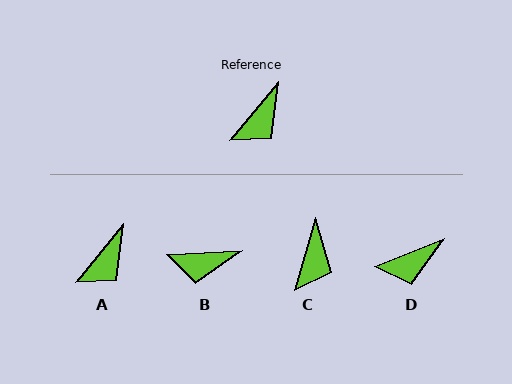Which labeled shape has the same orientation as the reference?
A.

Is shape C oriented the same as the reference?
No, it is off by about 23 degrees.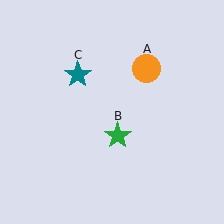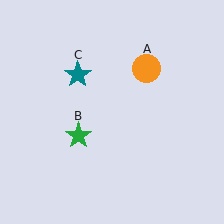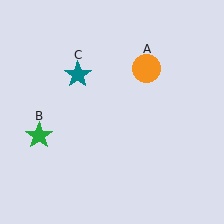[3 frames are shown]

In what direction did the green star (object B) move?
The green star (object B) moved left.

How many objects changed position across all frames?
1 object changed position: green star (object B).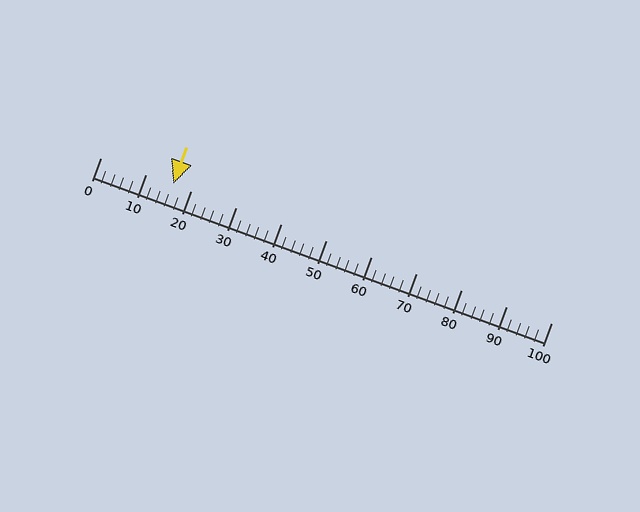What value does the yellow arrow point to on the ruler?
The yellow arrow points to approximately 16.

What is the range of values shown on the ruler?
The ruler shows values from 0 to 100.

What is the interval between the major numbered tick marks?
The major tick marks are spaced 10 units apart.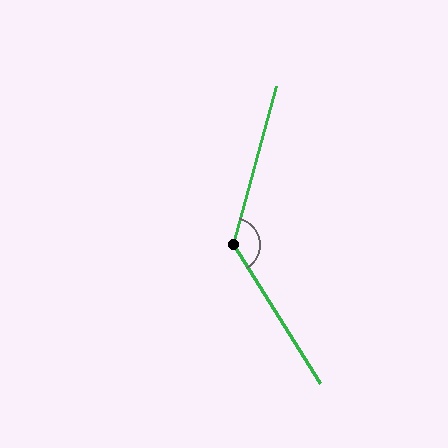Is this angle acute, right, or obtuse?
It is obtuse.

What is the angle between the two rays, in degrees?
Approximately 132 degrees.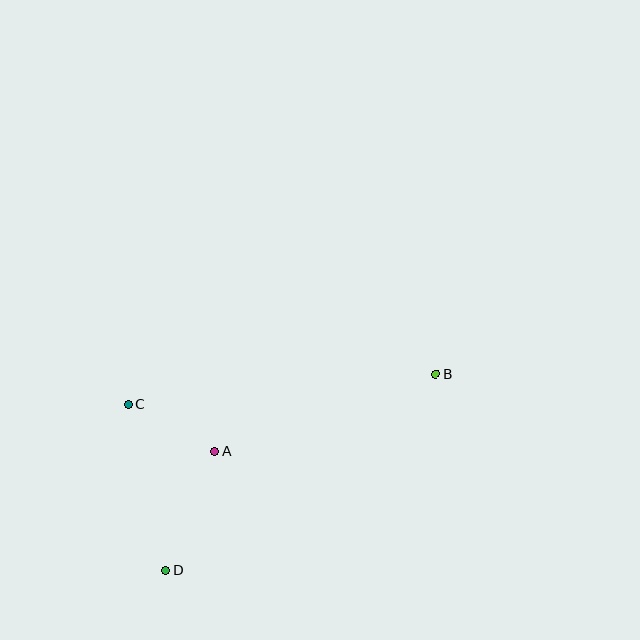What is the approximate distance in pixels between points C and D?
The distance between C and D is approximately 170 pixels.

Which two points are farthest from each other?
Points B and D are farthest from each other.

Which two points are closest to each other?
Points A and C are closest to each other.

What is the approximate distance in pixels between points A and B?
The distance between A and B is approximately 235 pixels.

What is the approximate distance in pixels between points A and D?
The distance between A and D is approximately 129 pixels.